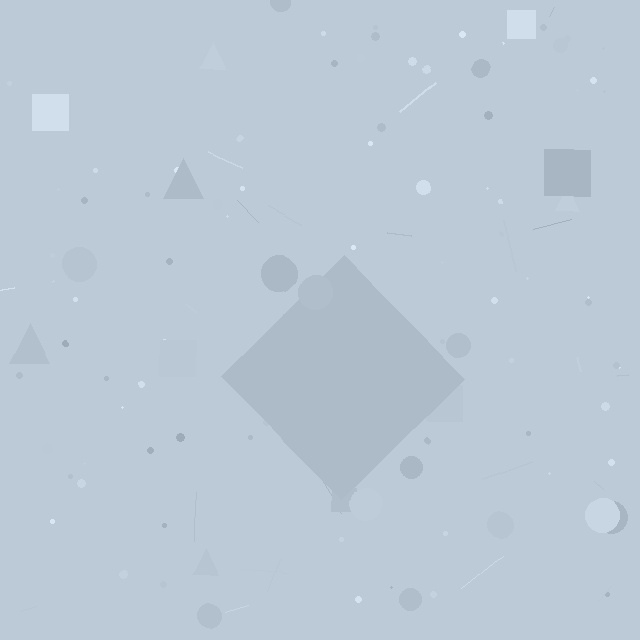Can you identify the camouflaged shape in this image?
The camouflaged shape is a diamond.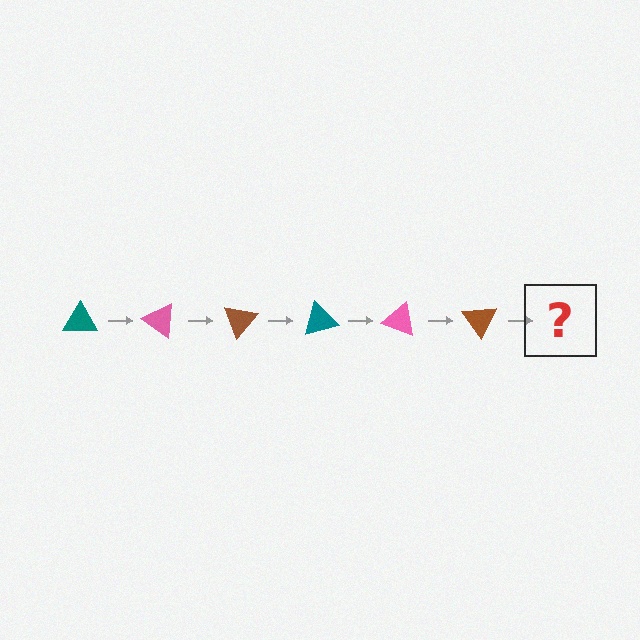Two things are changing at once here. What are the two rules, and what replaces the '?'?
The two rules are that it rotates 35 degrees each step and the color cycles through teal, pink, and brown. The '?' should be a teal triangle, rotated 210 degrees from the start.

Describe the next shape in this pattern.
It should be a teal triangle, rotated 210 degrees from the start.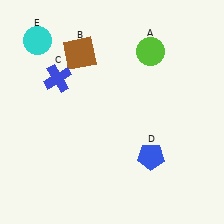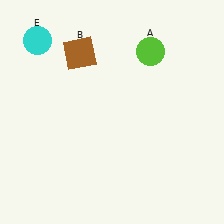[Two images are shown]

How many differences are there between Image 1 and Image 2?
There are 2 differences between the two images.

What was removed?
The blue cross (C), the blue pentagon (D) were removed in Image 2.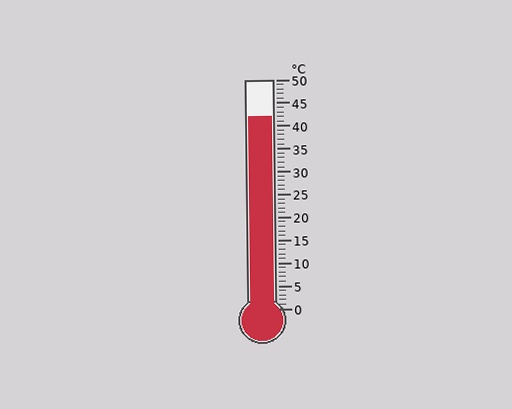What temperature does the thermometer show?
The thermometer shows approximately 42°C.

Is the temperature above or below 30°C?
The temperature is above 30°C.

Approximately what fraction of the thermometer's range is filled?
The thermometer is filled to approximately 85% of its range.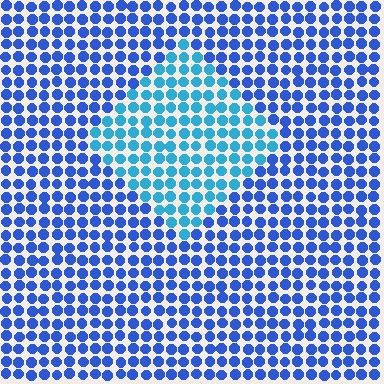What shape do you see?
I see a diamond.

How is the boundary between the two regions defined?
The boundary is defined purely by a slight shift in hue (about 31 degrees). Spacing, size, and orientation are identical on both sides.